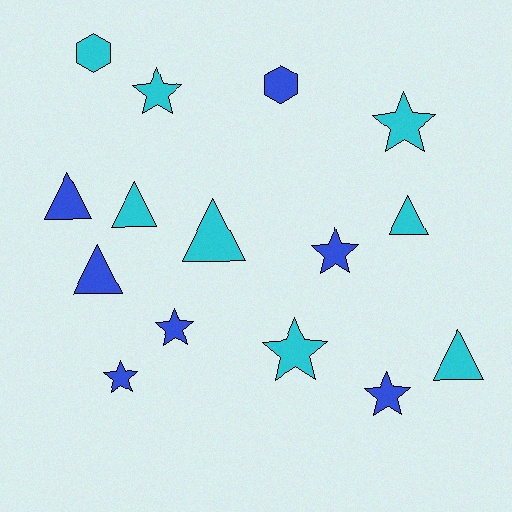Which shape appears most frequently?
Star, with 7 objects.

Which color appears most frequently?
Cyan, with 8 objects.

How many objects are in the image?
There are 15 objects.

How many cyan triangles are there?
There are 4 cyan triangles.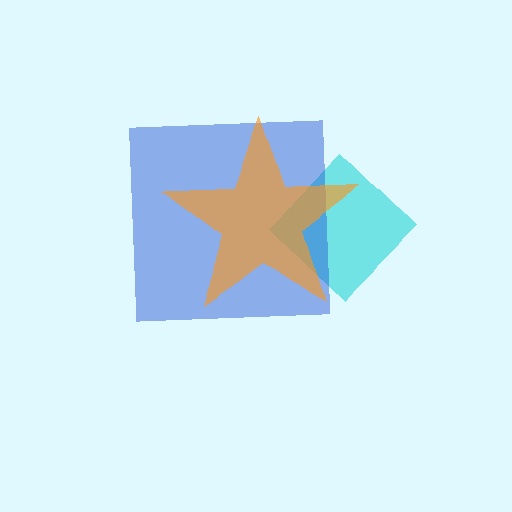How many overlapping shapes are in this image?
There are 3 overlapping shapes in the image.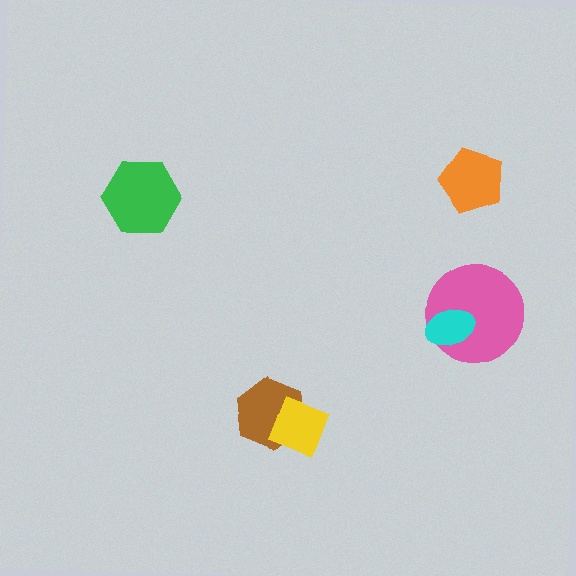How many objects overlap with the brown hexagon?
1 object overlaps with the brown hexagon.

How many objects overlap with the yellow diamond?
1 object overlaps with the yellow diamond.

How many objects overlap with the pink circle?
1 object overlaps with the pink circle.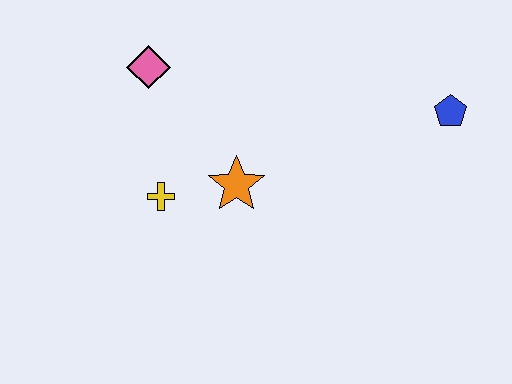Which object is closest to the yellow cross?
The orange star is closest to the yellow cross.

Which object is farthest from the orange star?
The blue pentagon is farthest from the orange star.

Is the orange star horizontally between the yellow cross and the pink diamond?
No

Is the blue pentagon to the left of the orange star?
No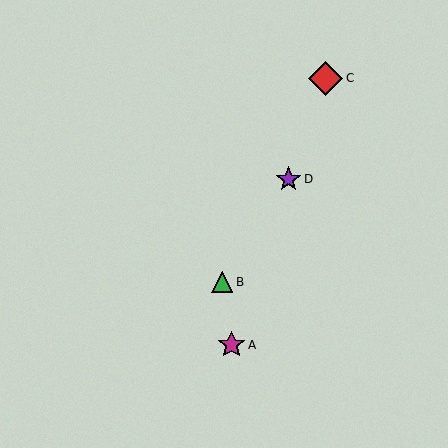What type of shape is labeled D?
Shape D is a purple star.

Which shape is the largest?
The red diamond (labeled C) is the largest.